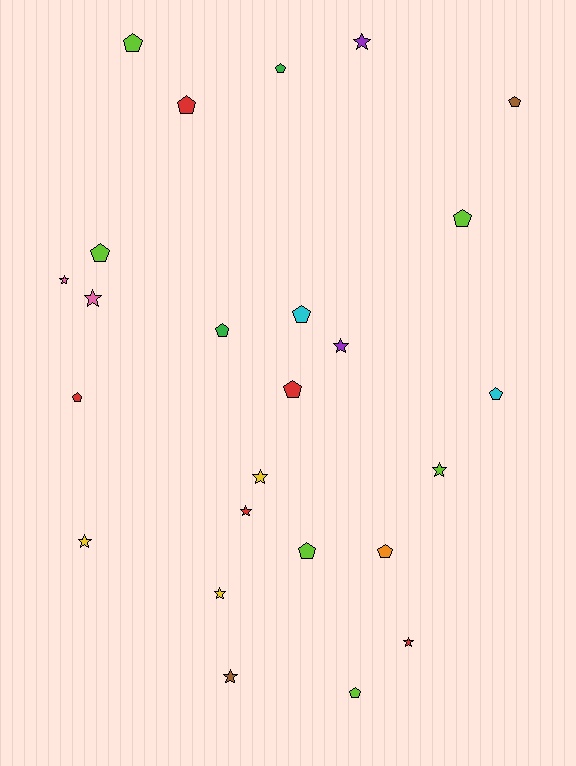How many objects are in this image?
There are 25 objects.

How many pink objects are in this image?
There are 2 pink objects.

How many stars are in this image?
There are 11 stars.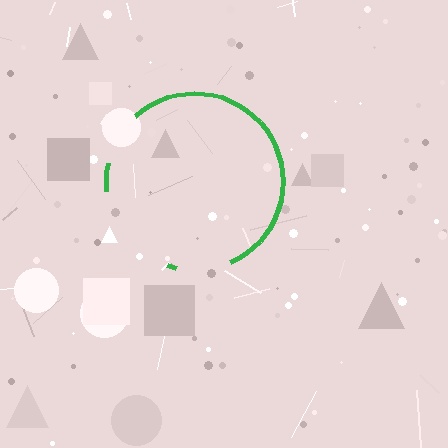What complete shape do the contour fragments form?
The contour fragments form a circle.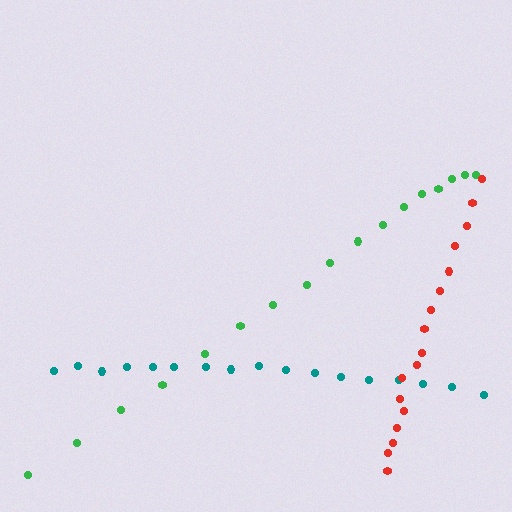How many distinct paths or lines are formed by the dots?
There are 3 distinct paths.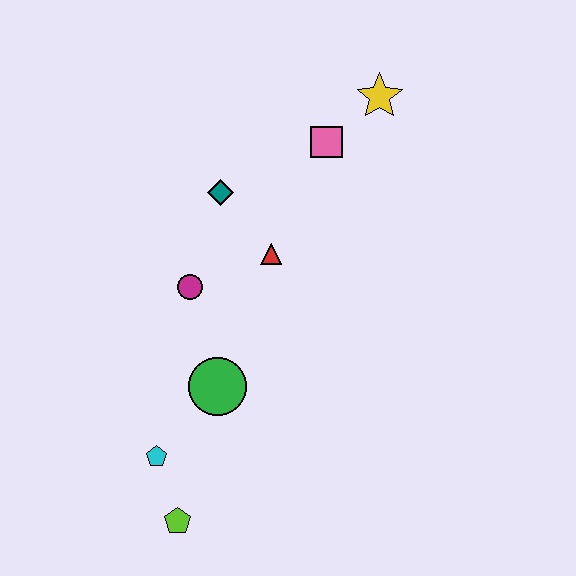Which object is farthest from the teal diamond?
The lime pentagon is farthest from the teal diamond.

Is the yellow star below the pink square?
No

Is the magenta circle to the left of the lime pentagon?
No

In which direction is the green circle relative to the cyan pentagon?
The green circle is above the cyan pentagon.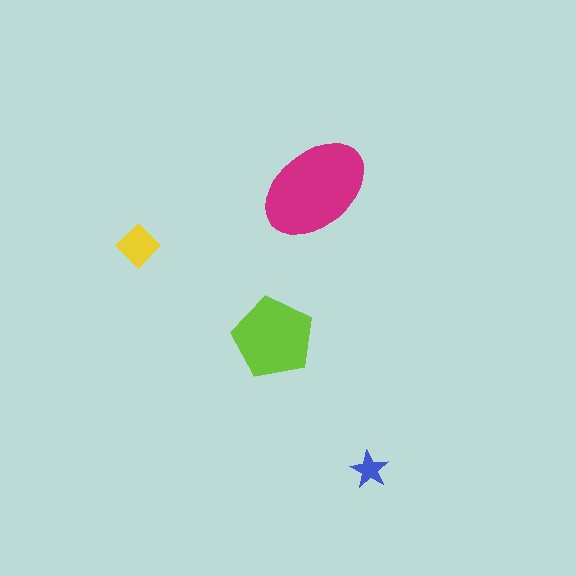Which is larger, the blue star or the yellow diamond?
The yellow diamond.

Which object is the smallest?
The blue star.